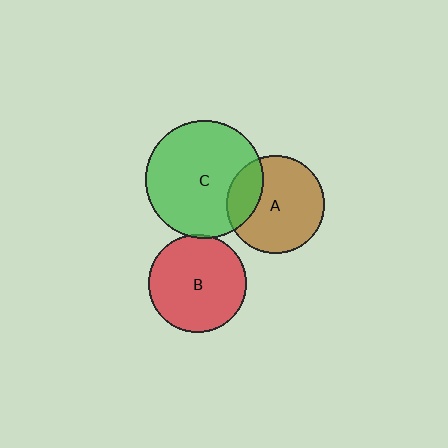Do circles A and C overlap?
Yes.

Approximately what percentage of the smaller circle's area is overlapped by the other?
Approximately 25%.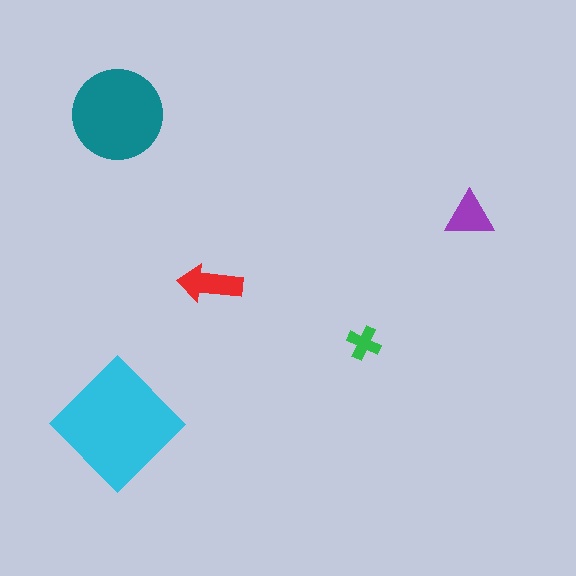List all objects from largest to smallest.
The cyan diamond, the teal circle, the red arrow, the purple triangle, the green cross.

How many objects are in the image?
There are 5 objects in the image.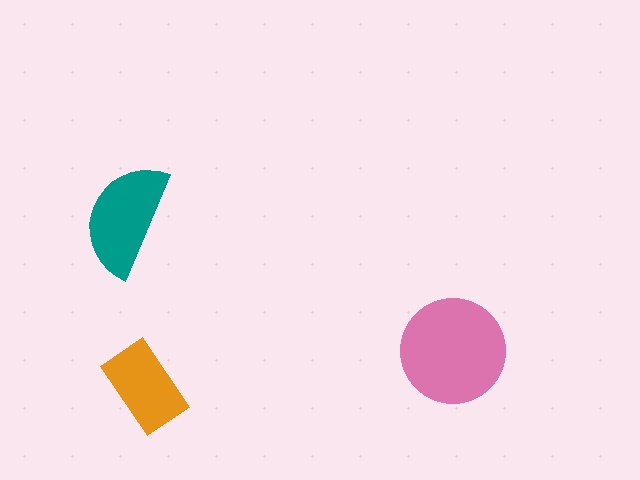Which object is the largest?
The pink circle.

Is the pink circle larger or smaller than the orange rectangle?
Larger.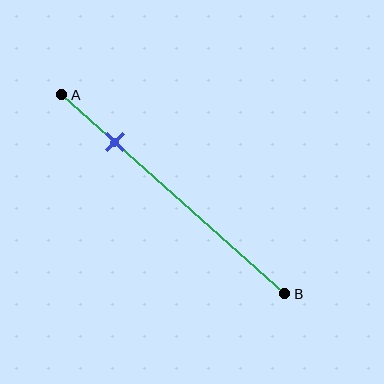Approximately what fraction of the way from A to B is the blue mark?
The blue mark is approximately 25% of the way from A to B.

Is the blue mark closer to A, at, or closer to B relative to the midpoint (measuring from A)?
The blue mark is closer to point A than the midpoint of segment AB.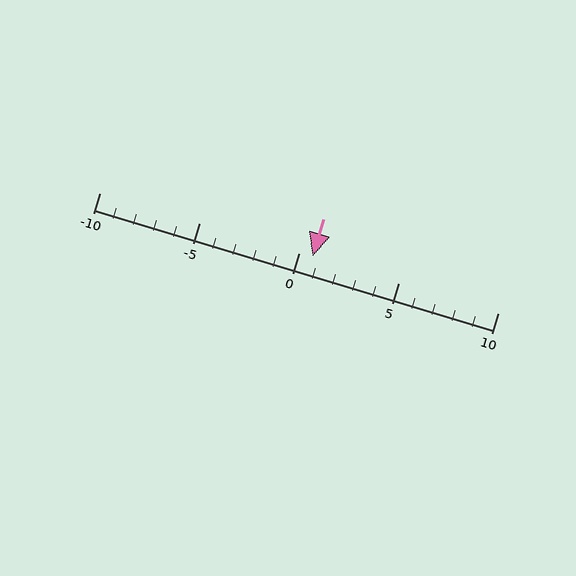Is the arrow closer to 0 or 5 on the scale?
The arrow is closer to 0.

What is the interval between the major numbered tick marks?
The major tick marks are spaced 5 units apart.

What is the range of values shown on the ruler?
The ruler shows values from -10 to 10.